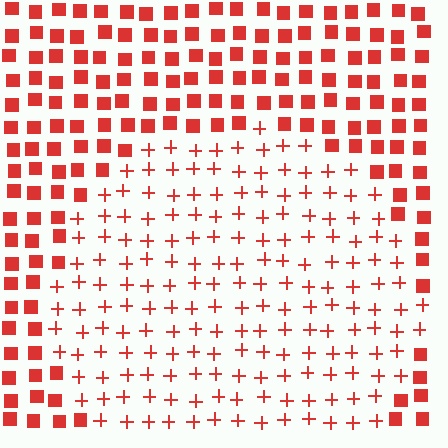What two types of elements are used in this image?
The image uses plus signs inside the circle region and squares outside it.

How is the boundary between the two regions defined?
The boundary is defined by a change in element shape: plus signs inside vs. squares outside. All elements share the same color and spacing.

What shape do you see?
I see a circle.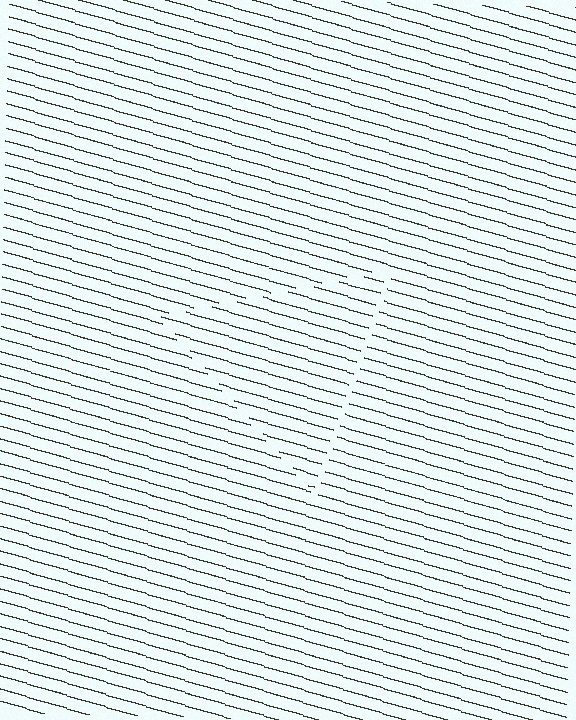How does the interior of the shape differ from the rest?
The interior of the shape contains the same grating, shifted by half a period — the contour is defined by the phase discontinuity where line-ends from the inner and outer gratings abut.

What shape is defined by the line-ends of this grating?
An illusory triangle. The interior of the shape contains the same grating, shifted by half a period — the contour is defined by the phase discontinuity where line-ends from the inner and outer gratings abut.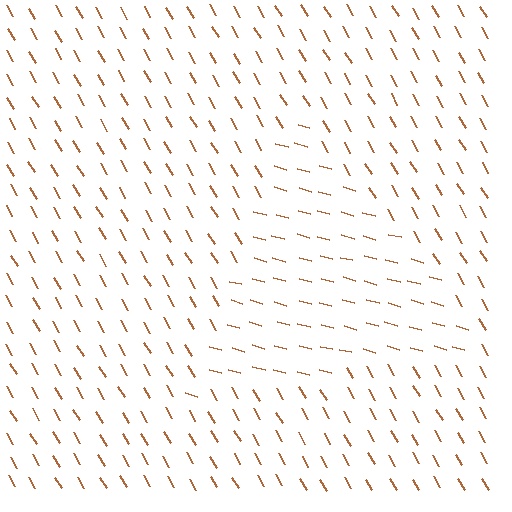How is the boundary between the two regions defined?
The boundary is defined purely by a change in line orientation (approximately 45 degrees difference). All lines are the same color and thickness.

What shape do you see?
I see a triangle.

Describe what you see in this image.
The image is filled with small brown line segments. A triangle region in the image has lines oriented differently from the surrounding lines, creating a visible texture boundary.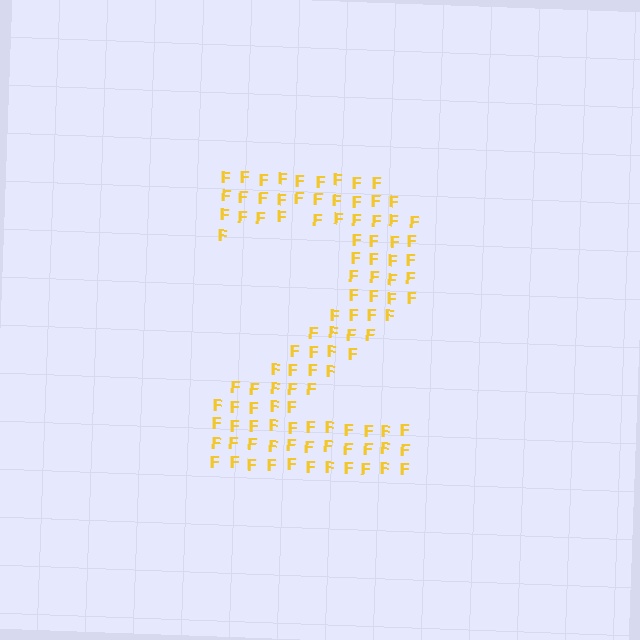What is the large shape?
The large shape is the digit 2.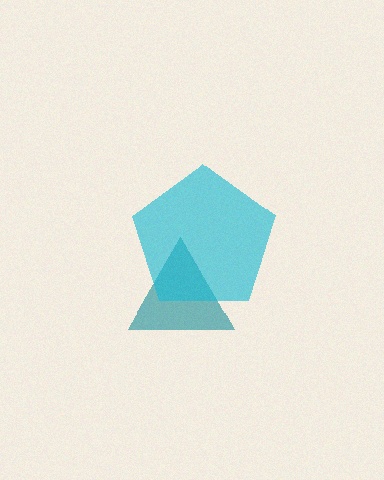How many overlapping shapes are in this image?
There are 2 overlapping shapes in the image.